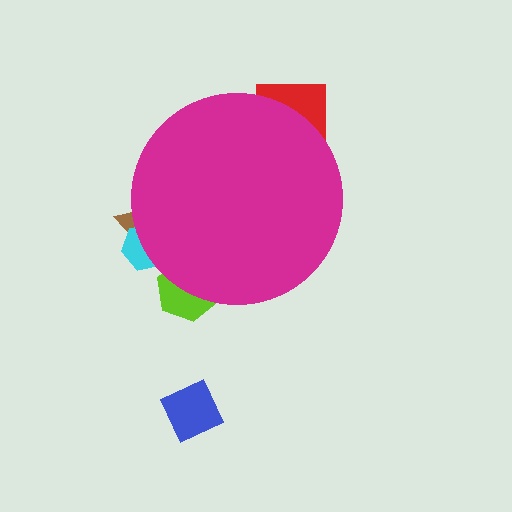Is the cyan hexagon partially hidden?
Yes, the cyan hexagon is partially hidden behind the magenta circle.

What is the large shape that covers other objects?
A magenta circle.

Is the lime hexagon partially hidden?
Yes, the lime hexagon is partially hidden behind the magenta circle.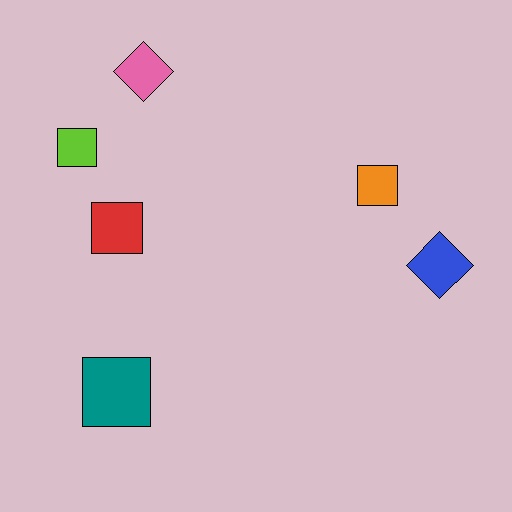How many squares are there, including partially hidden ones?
There are 4 squares.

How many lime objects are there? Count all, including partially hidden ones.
There is 1 lime object.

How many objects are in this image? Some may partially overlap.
There are 6 objects.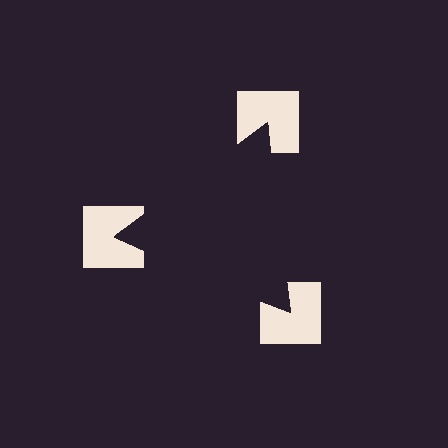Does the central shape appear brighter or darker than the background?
It typically appears slightly darker than the background, even though no actual brightness change is drawn.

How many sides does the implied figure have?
3 sides.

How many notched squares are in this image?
There are 3 — one at each vertex of the illusory triangle.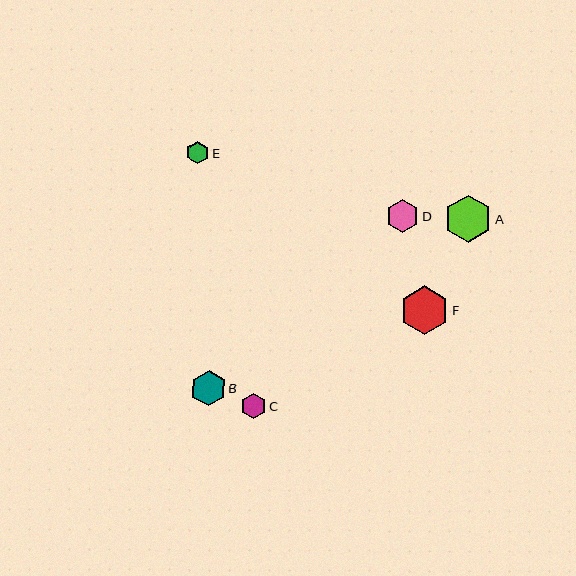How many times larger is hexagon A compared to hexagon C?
Hexagon A is approximately 1.9 times the size of hexagon C.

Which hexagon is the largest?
Hexagon F is the largest with a size of approximately 49 pixels.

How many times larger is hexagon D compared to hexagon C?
Hexagon D is approximately 1.3 times the size of hexagon C.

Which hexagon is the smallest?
Hexagon E is the smallest with a size of approximately 22 pixels.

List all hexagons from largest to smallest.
From largest to smallest: F, A, B, D, C, E.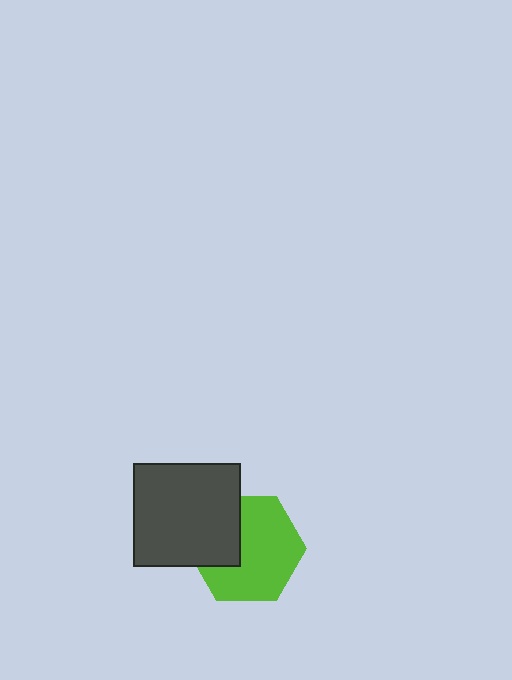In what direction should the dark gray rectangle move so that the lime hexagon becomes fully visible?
The dark gray rectangle should move left. That is the shortest direction to clear the overlap and leave the lime hexagon fully visible.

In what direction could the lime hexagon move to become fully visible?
The lime hexagon could move right. That would shift it out from behind the dark gray rectangle entirely.